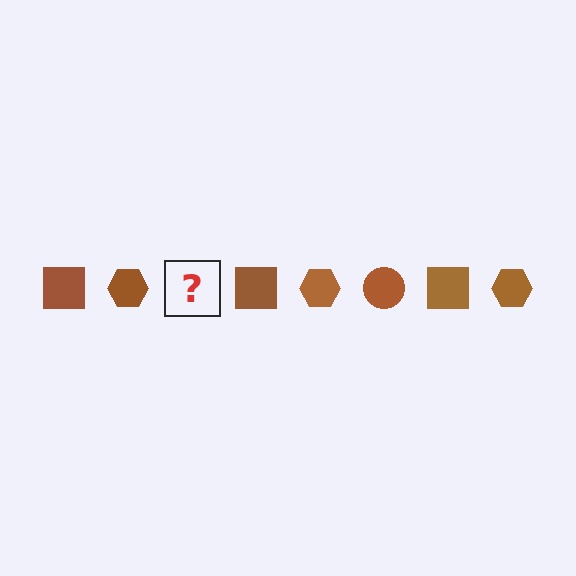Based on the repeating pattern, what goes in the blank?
The blank should be a brown circle.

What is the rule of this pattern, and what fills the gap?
The rule is that the pattern cycles through square, hexagon, circle shapes in brown. The gap should be filled with a brown circle.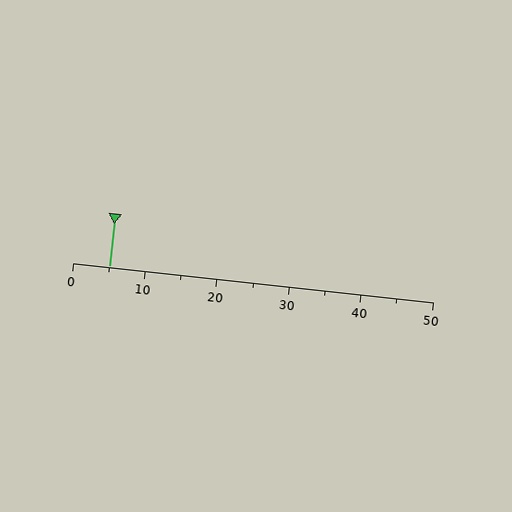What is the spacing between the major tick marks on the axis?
The major ticks are spaced 10 apart.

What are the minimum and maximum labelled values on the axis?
The axis runs from 0 to 50.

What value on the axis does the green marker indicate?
The marker indicates approximately 5.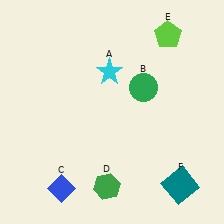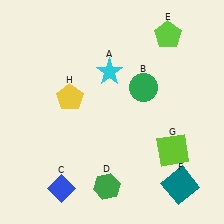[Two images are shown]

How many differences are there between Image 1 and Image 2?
There are 2 differences between the two images.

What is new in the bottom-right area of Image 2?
A lime square (G) was added in the bottom-right area of Image 2.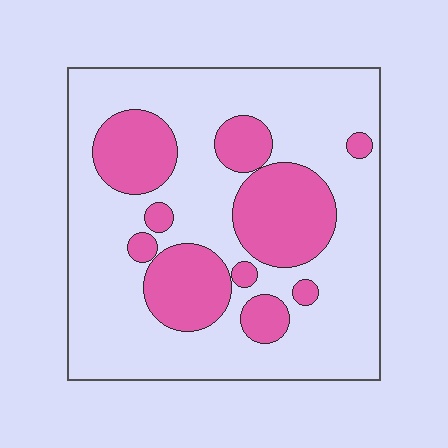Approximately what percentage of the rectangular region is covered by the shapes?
Approximately 30%.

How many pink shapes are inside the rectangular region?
10.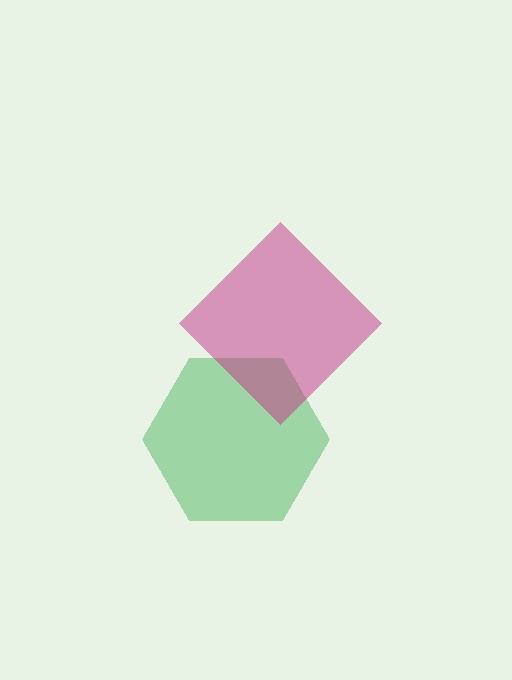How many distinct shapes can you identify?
There are 2 distinct shapes: a green hexagon, a magenta diamond.